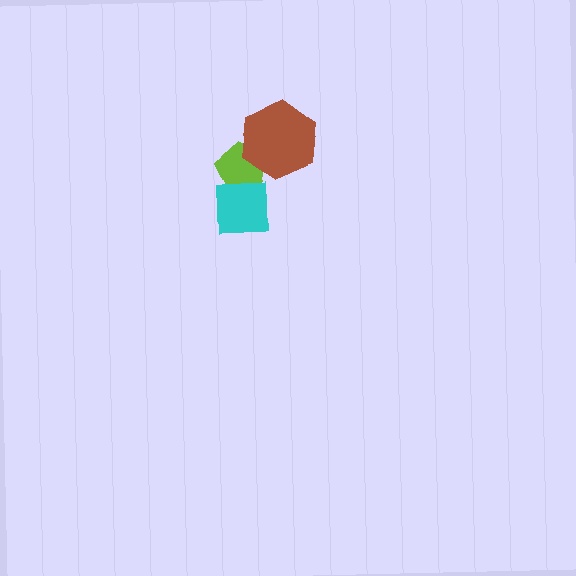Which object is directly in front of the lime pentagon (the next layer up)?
The cyan square is directly in front of the lime pentagon.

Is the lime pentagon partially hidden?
Yes, it is partially covered by another shape.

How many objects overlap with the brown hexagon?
1 object overlaps with the brown hexagon.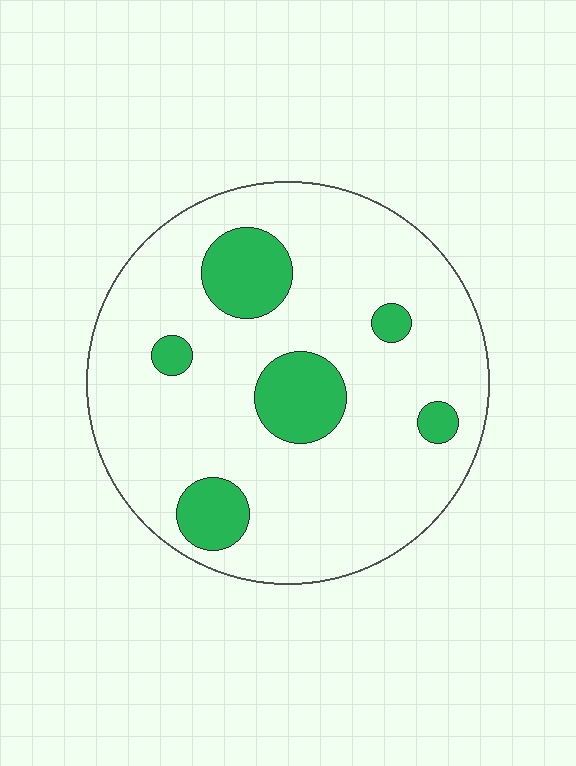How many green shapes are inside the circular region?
6.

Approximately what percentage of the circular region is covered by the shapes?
Approximately 15%.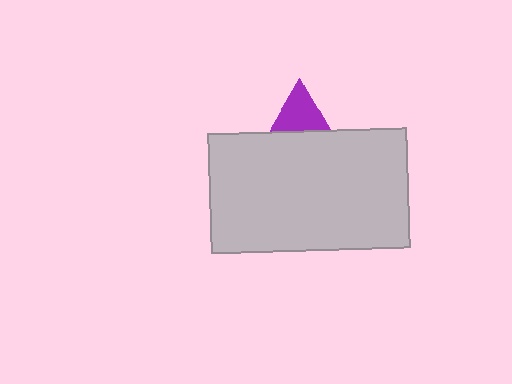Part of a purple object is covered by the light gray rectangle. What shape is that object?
It is a triangle.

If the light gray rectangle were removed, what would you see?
You would see the complete purple triangle.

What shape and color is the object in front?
The object in front is a light gray rectangle.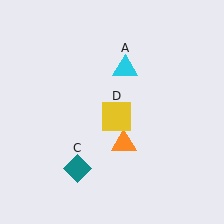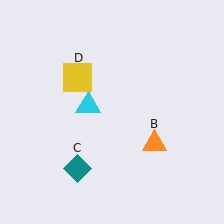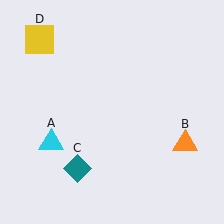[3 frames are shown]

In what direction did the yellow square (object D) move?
The yellow square (object D) moved up and to the left.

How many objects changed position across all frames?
3 objects changed position: cyan triangle (object A), orange triangle (object B), yellow square (object D).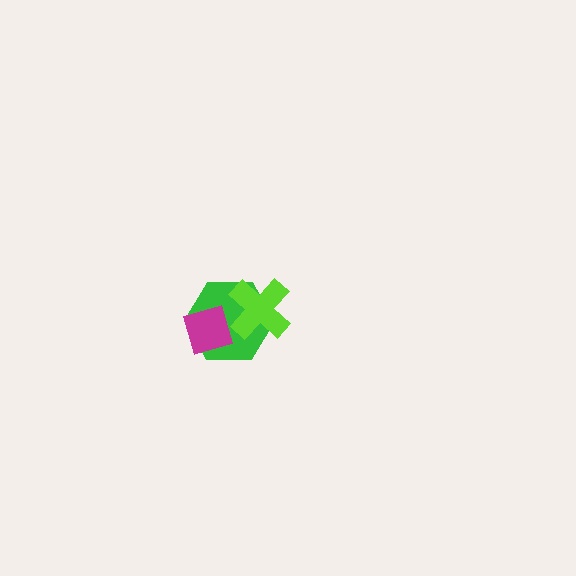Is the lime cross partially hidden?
No, no other shape covers it.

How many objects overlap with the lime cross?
1 object overlaps with the lime cross.